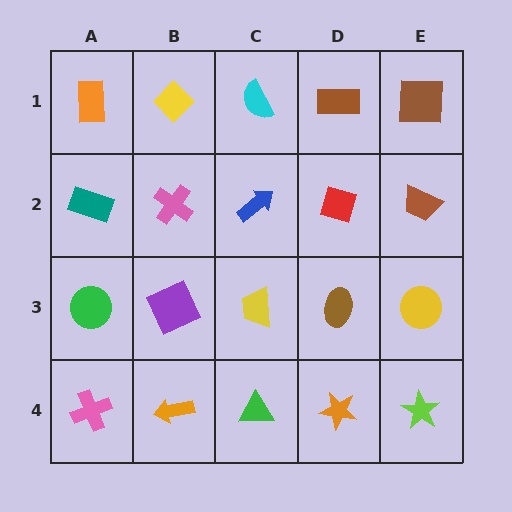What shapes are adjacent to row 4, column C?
A yellow trapezoid (row 3, column C), an orange arrow (row 4, column B), an orange star (row 4, column D).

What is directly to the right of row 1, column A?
A yellow diamond.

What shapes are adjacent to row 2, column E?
A brown square (row 1, column E), a yellow circle (row 3, column E), a red diamond (row 2, column D).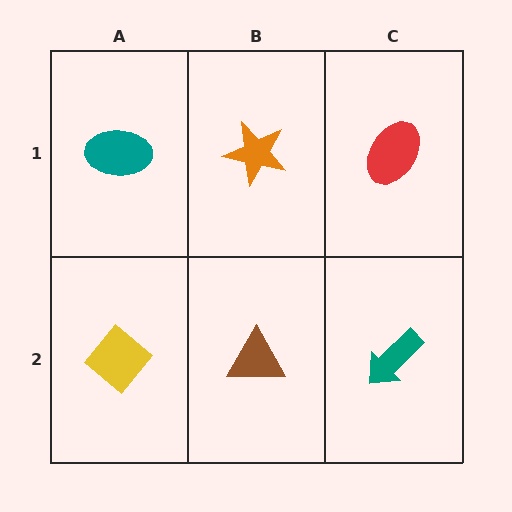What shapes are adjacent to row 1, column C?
A teal arrow (row 2, column C), an orange star (row 1, column B).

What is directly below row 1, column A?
A yellow diamond.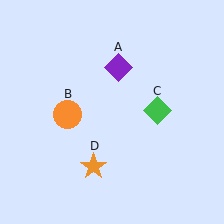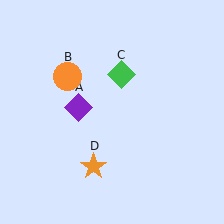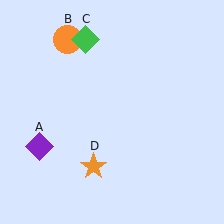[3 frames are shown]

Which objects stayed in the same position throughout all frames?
Orange star (object D) remained stationary.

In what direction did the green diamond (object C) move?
The green diamond (object C) moved up and to the left.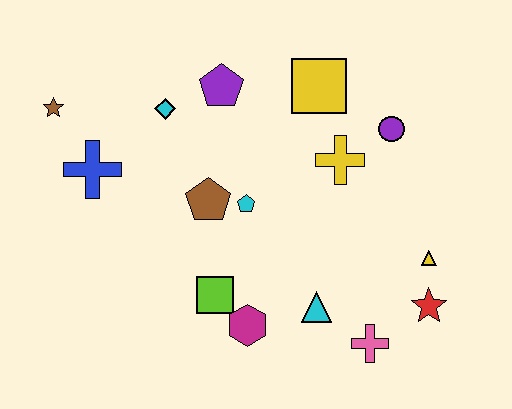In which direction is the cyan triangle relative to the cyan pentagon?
The cyan triangle is below the cyan pentagon.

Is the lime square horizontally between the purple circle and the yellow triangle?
No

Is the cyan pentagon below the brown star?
Yes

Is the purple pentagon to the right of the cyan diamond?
Yes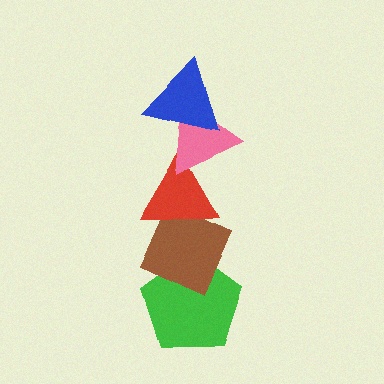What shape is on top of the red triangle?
The pink triangle is on top of the red triangle.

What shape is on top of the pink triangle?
The blue triangle is on top of the pink triangle.